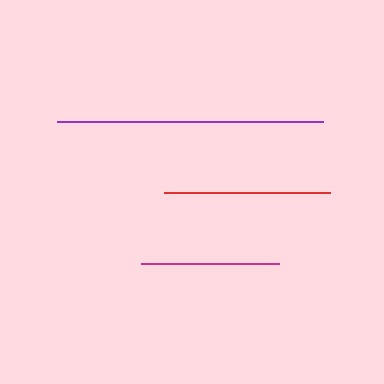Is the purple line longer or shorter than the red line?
The purple line is longer than the red line.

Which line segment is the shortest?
The magenta line is the shortest at approximately 139 pixels.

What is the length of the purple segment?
The purple segment is approximately 266 pixels long.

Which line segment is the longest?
The purple line is the longest at approximately 266 pixels.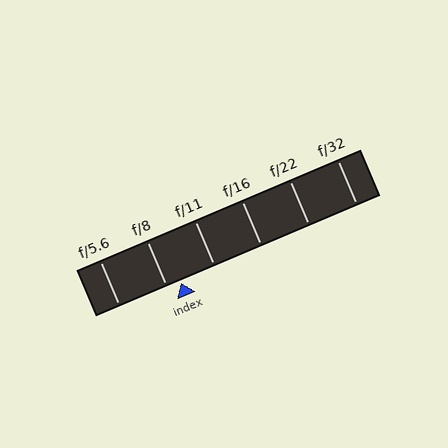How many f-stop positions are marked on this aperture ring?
There are 6 f-stop positions marked.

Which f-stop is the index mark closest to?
The index mark is closest to f/8.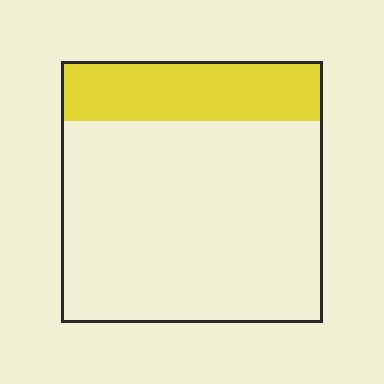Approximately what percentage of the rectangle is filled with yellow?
Approximately 25%.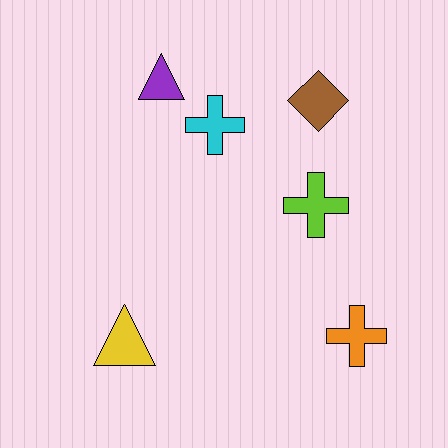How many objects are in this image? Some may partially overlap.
There are 6 objects.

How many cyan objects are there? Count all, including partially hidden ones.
There is 1 cyan object.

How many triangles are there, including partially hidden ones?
There are 2 triangles.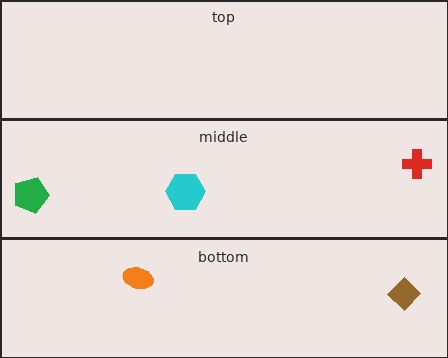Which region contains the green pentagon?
The middle region.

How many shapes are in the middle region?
3.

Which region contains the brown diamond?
The bottom region.